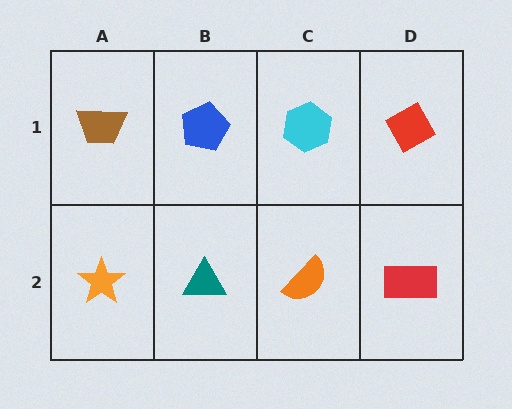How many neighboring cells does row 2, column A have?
2.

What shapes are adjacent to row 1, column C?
An orange semicircle (row 2, column C), a blue pentagon (row 1, column B), a red diamond (row 1, column D).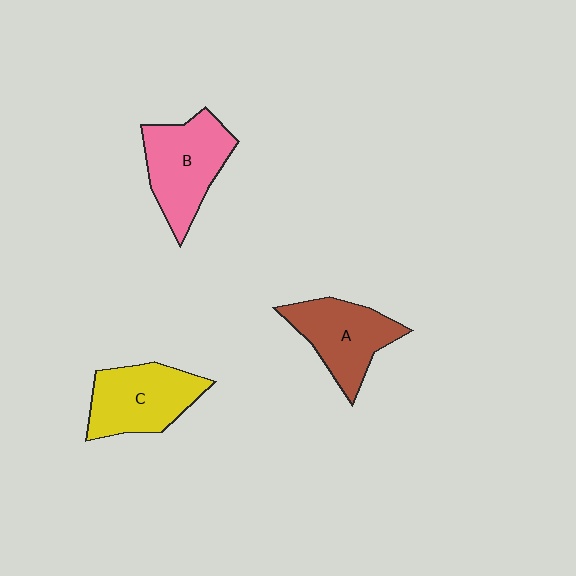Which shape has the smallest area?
Shape A (brown).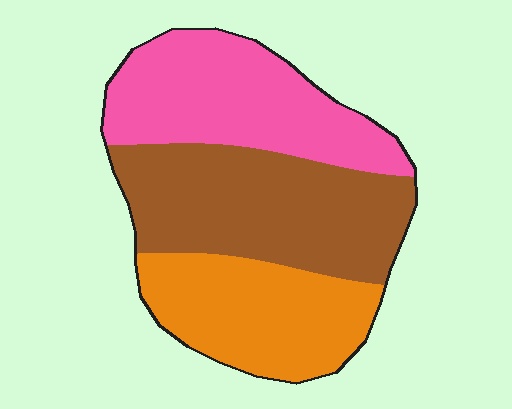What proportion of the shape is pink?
Pink covers around 35% of the shape.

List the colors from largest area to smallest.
From largest to smallest: brown, pink, orange.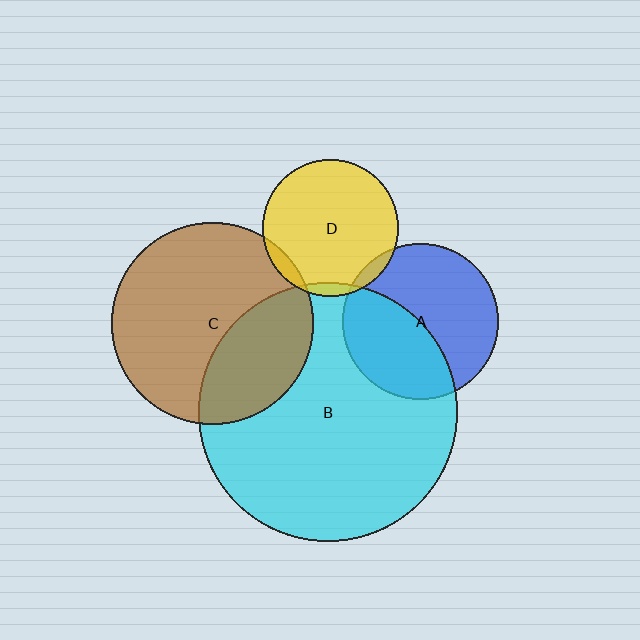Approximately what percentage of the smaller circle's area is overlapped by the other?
Approximately 45%.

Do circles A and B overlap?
Yes.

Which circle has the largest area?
Circle B (cyan).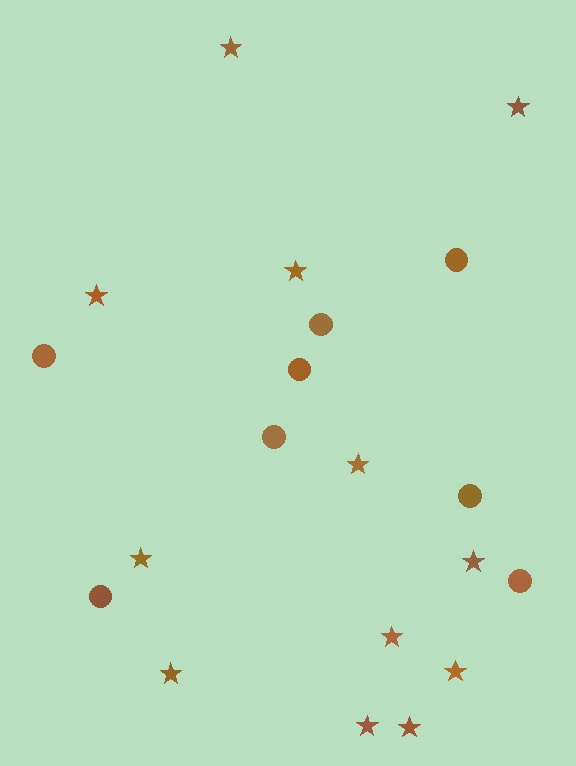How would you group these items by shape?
There are 2 groups: one group of stars (12) and one group of circles (8).